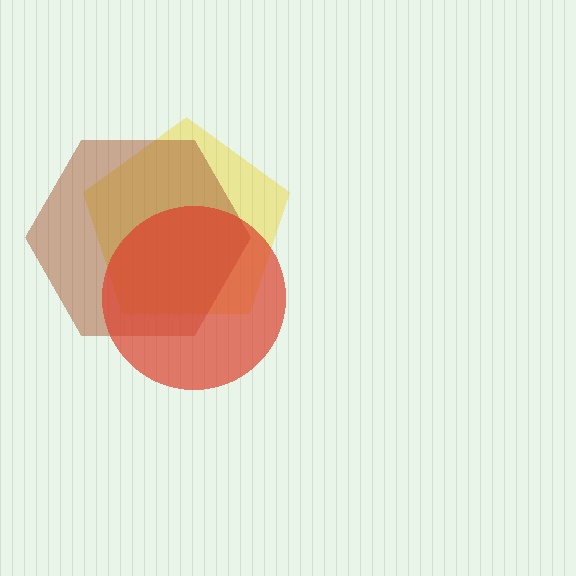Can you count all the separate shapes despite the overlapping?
Yes, there are 3 separate shapes.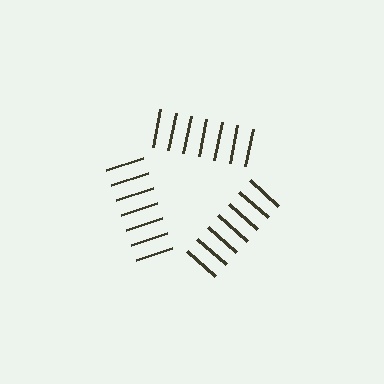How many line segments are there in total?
21 — 7 along each of the 3 edges.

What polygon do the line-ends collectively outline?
An illusory triangle — the line segments terminate on its edges but no continuous stroke is drawn.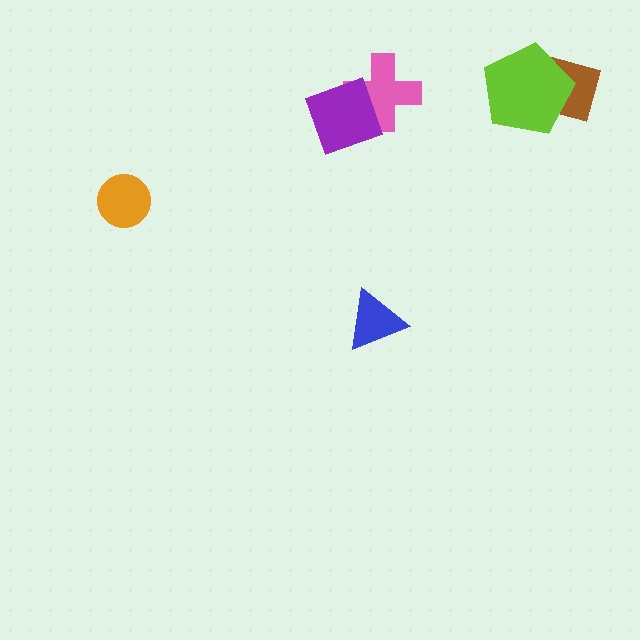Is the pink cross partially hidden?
Yes, it is partially covered by another shape.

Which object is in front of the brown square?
The lime pentagon is in front of the brown square.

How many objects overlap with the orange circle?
0 objects overlap with the orange circle.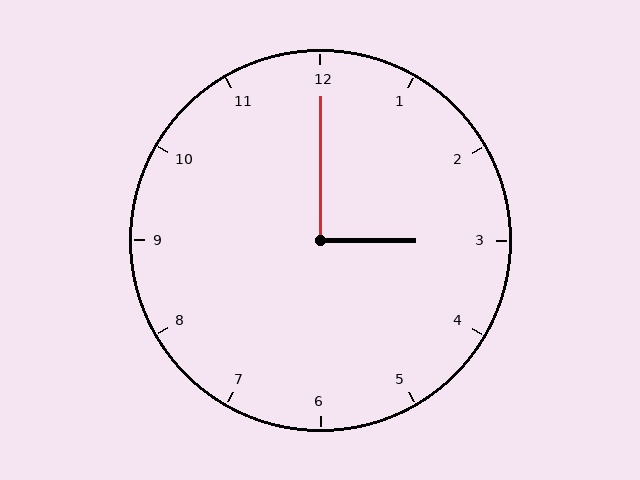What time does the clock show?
3:00.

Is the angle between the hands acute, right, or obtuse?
It is right.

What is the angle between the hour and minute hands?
Approximately 90 degrees.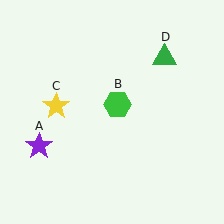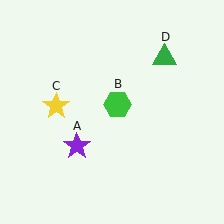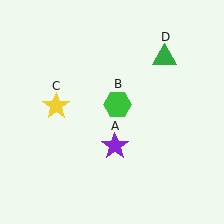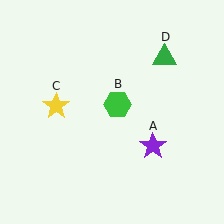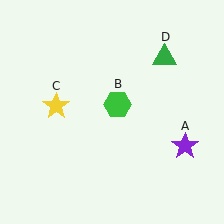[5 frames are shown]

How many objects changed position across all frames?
1 object changed position: purple star (object A).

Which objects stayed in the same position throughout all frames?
Green hexagon (object B) and yellow star (object C) and green triangle (object D) remained stationary.